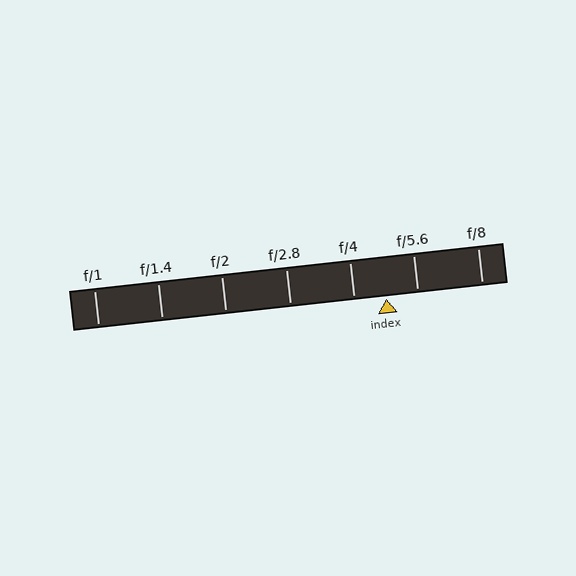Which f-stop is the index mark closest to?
The index mark is closest to f/4.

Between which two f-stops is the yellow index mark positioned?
The index mark is between f/4 and f/5.6.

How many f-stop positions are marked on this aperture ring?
There are 7 f-stop positions marked.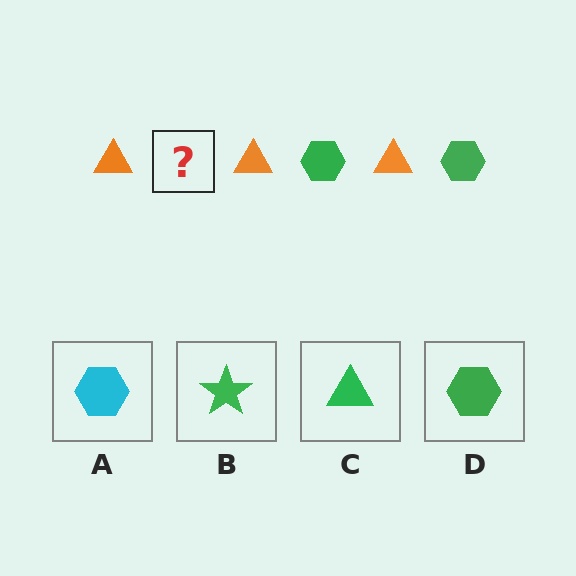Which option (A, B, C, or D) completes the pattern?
D.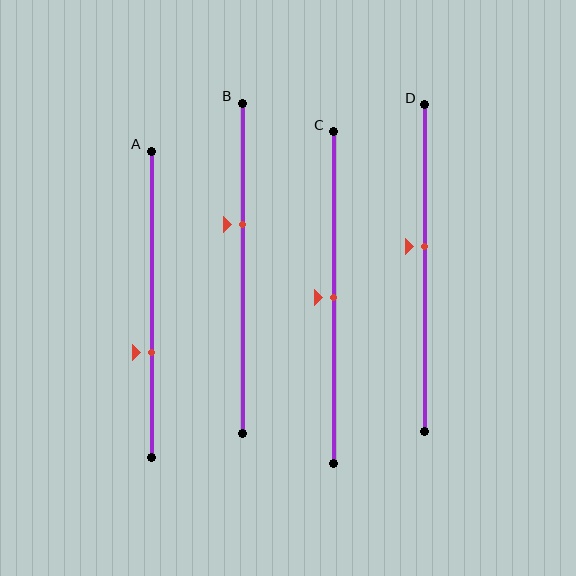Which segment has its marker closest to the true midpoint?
Segment C has its marker closest to the true midpoint.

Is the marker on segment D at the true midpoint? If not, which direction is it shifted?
No, the marker on segment D is shifted upward by about 7% of the segment length.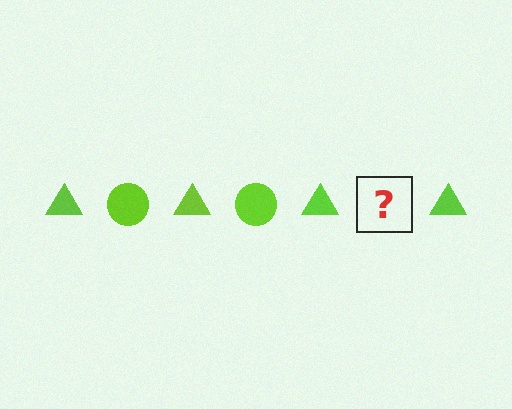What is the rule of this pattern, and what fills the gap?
The rule is that the pattern cycles through triangle, circle shapes in lime. The gap should be filled with a lime circle.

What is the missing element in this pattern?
The missing element is a lime circle.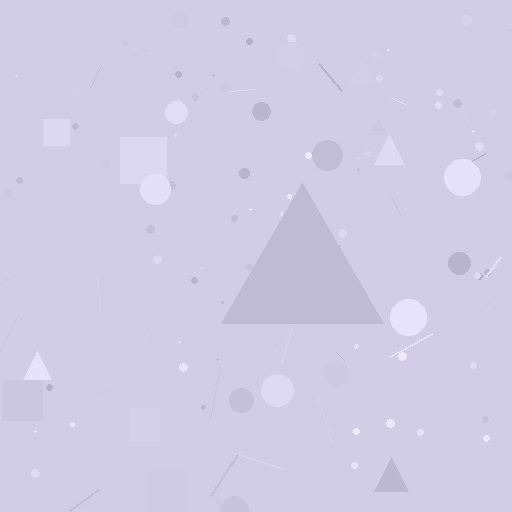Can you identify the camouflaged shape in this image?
The camouflaged shape is a triangle.